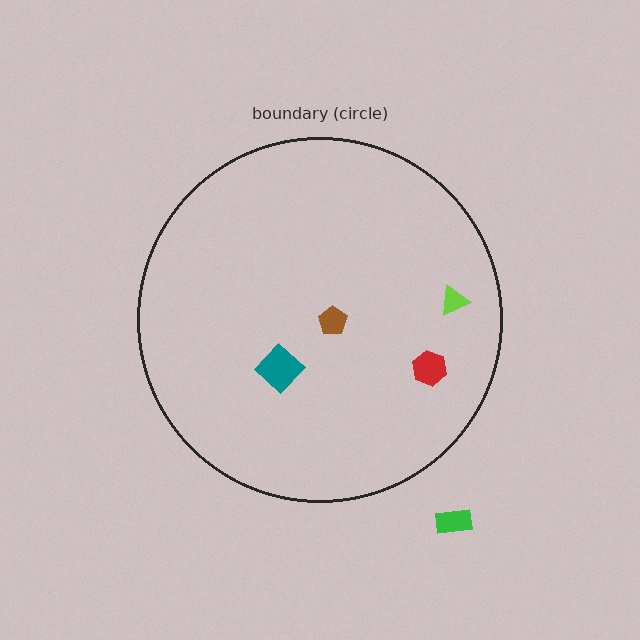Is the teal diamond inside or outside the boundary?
Inside.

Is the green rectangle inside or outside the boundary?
Outside.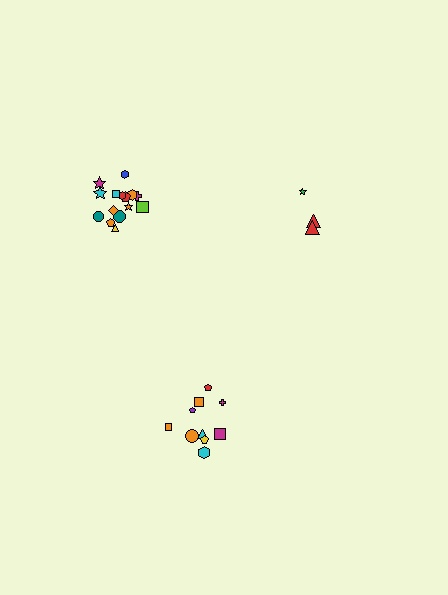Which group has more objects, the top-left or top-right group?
The top-left group.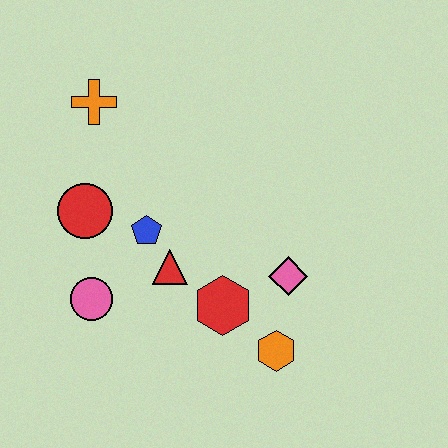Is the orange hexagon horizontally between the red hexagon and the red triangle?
No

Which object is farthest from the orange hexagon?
The orange cross is farthest from the orange hexagon.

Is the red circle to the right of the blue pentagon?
No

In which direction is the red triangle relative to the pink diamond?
The red triangle is to the left of the pink diamond.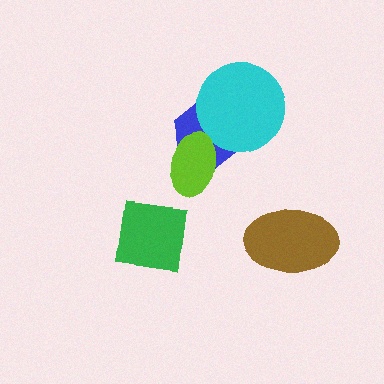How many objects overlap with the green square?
0 objects overlap with the green square.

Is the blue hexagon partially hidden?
Yes, it is partially covered by another shape.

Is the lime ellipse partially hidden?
No, no other shape covers it.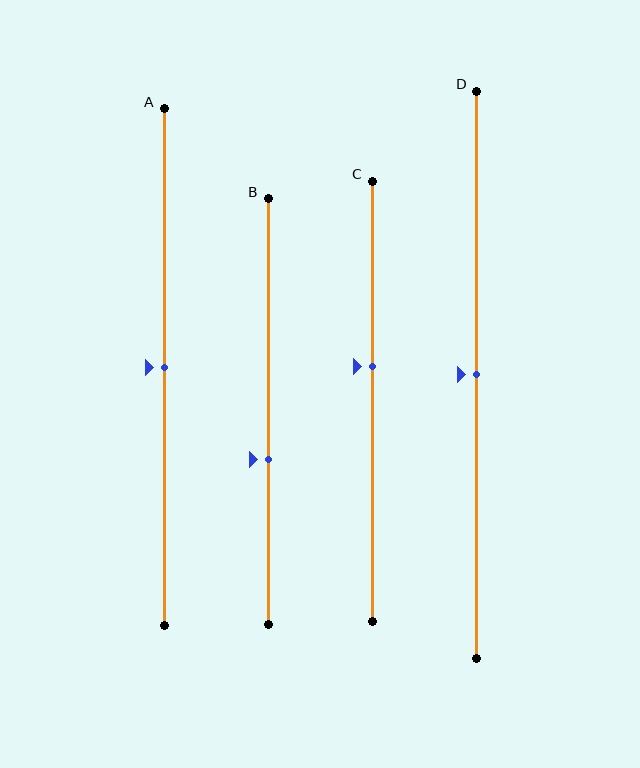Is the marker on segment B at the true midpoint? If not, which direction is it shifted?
No, the marker on segment B is shifted downward by about 11% of the segment length.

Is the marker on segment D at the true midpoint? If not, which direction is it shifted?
Yes, the marker on segment D is at the true midpoint.